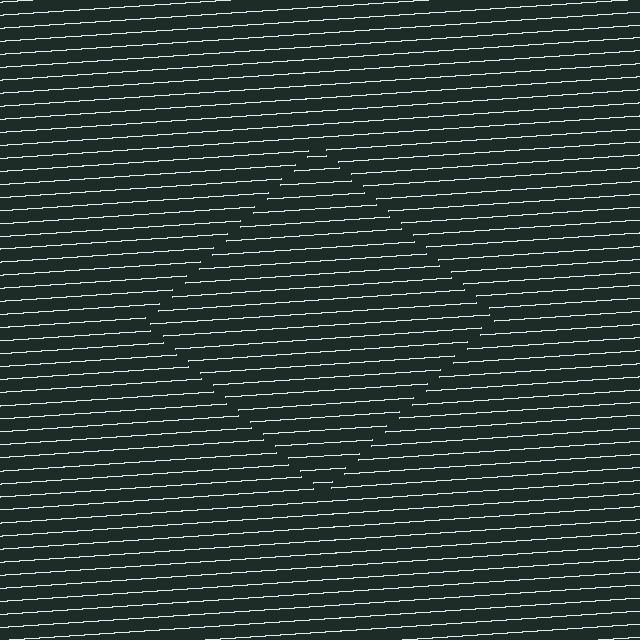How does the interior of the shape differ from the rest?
The interior of the shape contains the same grating, shifted by half a period — the contour is defined by the phase discontinuity where line-ends from the inner and outer gratings abut.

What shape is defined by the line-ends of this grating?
An illusory square. The interior of the shape contains the same grating, shifted by half a period — the contour is defined by the phase discontinuity where line-ends from the inner and outer gratings abut.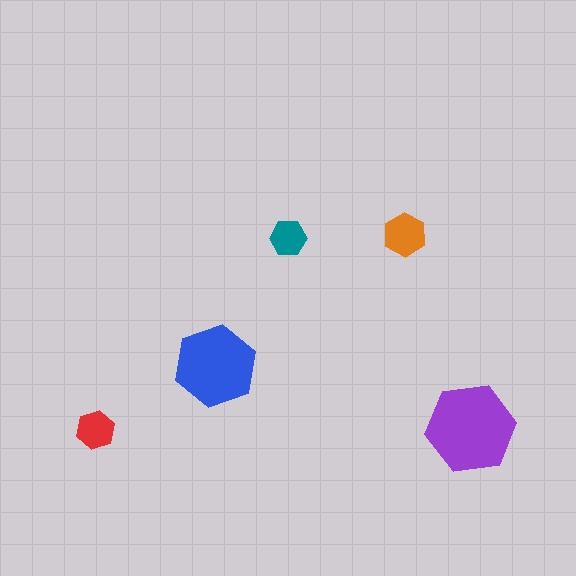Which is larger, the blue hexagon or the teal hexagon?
The blue one.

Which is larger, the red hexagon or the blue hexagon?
The blue one.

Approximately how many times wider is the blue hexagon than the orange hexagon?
About 2 times wider.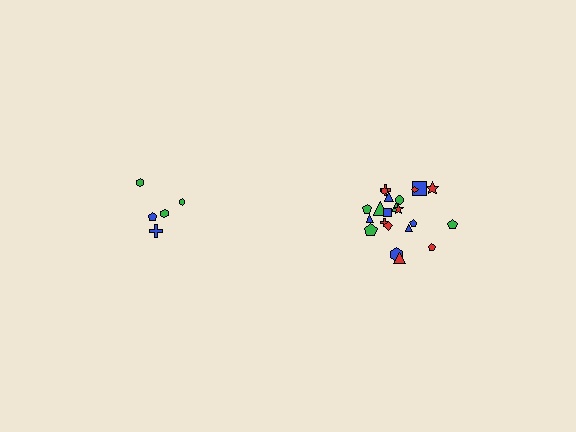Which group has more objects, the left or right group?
The right group.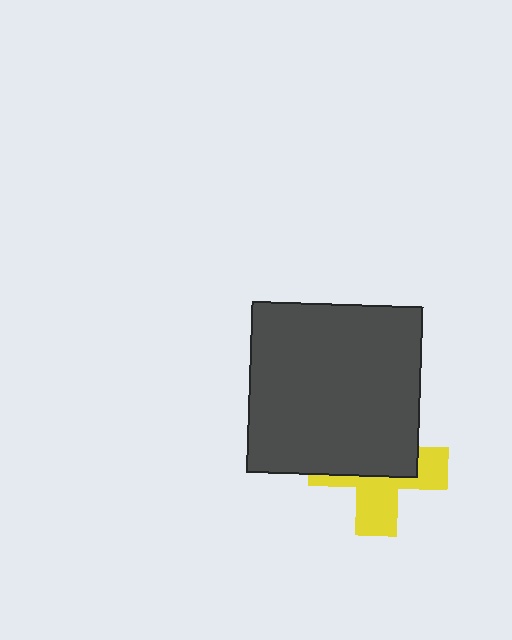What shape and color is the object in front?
The object in front is a dark gray square.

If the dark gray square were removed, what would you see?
You would see the complete yellow cross.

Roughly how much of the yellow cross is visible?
A small part of it is visible (roughly 44%).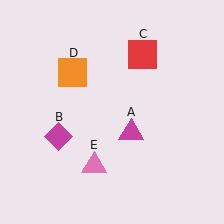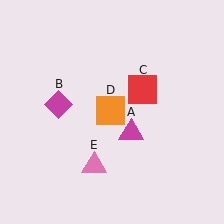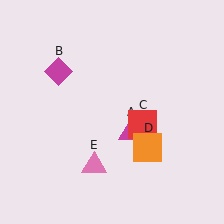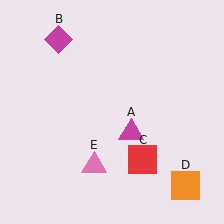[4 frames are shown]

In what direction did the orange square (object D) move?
The orange square (object D) moved down and to the right.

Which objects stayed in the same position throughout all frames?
Magenta triangle (object A) and pink triangle (object E) remained stationary.